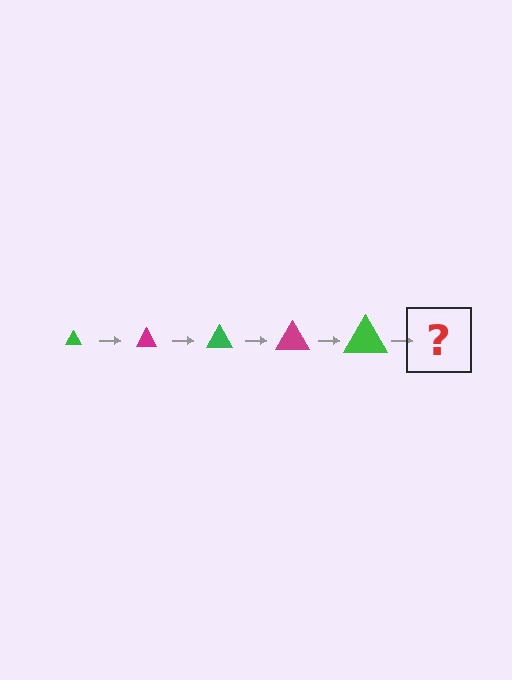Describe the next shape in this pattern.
It should be a magenta triangle, larger than the previous one.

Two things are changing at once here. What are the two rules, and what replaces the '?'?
The two rules are that the triangle grows larger each step and the color cycles through green and magenta. The '?' should be a magenta triangle, larger than the previous one.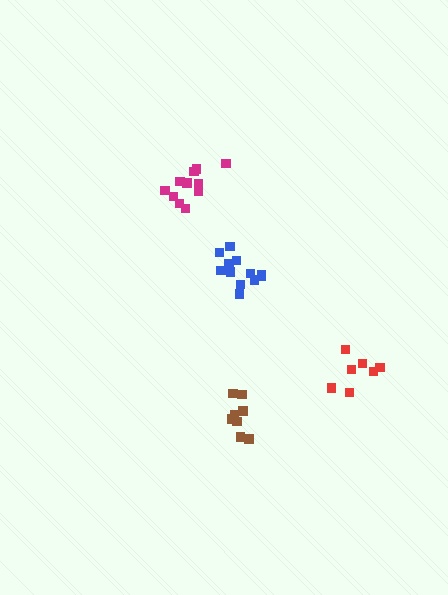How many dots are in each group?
Group 1: 11 dots, Group 2: 8 dots, Group 3: 12 dots, Group 4: 7 dots (38 total).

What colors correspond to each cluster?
The clusters are colored: magenta, brown, blue, red.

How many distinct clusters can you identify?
There are 4 distinct clusters.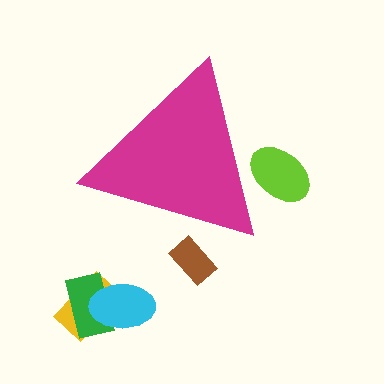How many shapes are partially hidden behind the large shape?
2 shapes are partially hidden.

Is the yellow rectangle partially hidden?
No, the yellow rectangle is fully visible.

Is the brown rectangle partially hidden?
Yes, the brown rectangle is partially hidden behind the magenta triangle.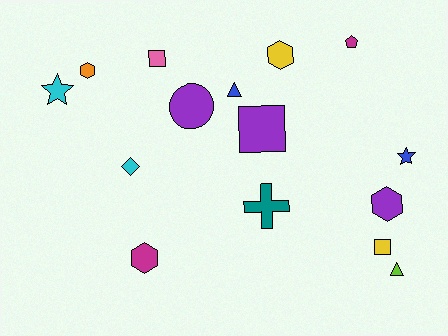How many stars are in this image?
There are 2 stars.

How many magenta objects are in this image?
There are 2 magenta objects.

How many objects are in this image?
There are 15 objects.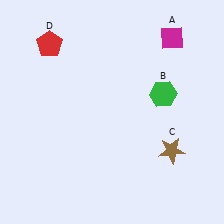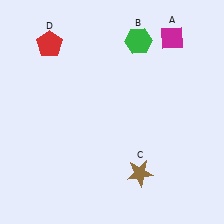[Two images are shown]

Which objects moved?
The objects that moved are: the green hexagon (B), the brown star (C).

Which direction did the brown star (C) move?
The brown star (C) moved left.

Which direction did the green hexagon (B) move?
The green hexagon (B) moved up.